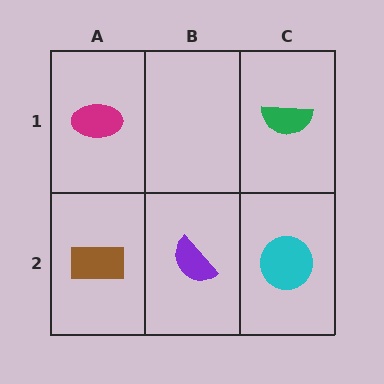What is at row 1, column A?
A magenta ellipse.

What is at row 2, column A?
A brown rectangle.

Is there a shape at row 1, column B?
No, that cell is empty.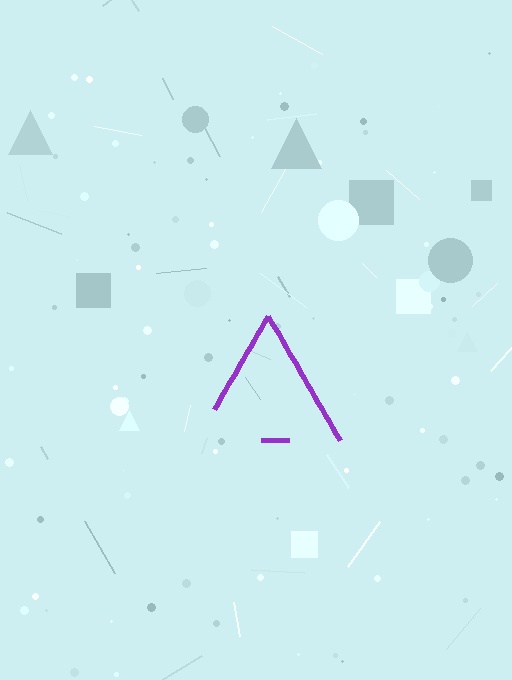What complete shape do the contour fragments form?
The contour fragments form a triangle.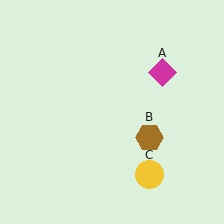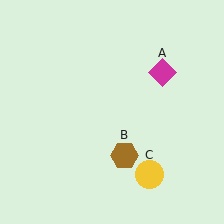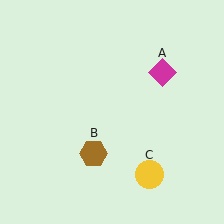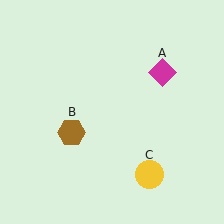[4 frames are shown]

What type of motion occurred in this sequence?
The brown hexagon (object B) rotated clockwise around the center of the scene.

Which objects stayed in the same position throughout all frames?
Magenta diamond (object A) and yellow circle (object C) remained stationary.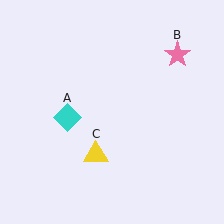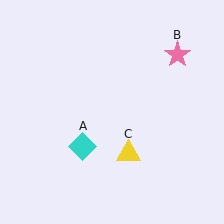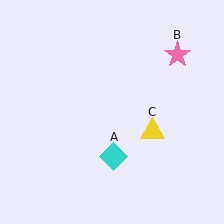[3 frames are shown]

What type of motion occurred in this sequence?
The cyan diamond (object A), yellow triangle (object C) rotated counterclockwise around the center of the scene.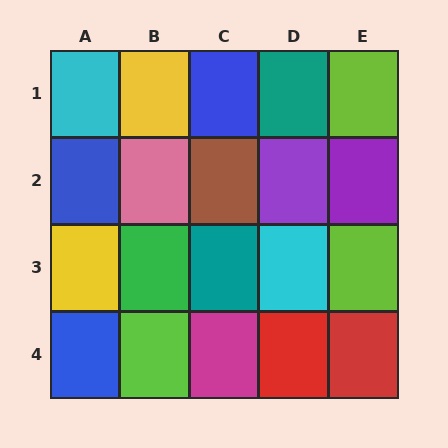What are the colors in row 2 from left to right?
Blue, pink, brown, purple, purple.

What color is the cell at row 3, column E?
Lime.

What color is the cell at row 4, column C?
Magenta.